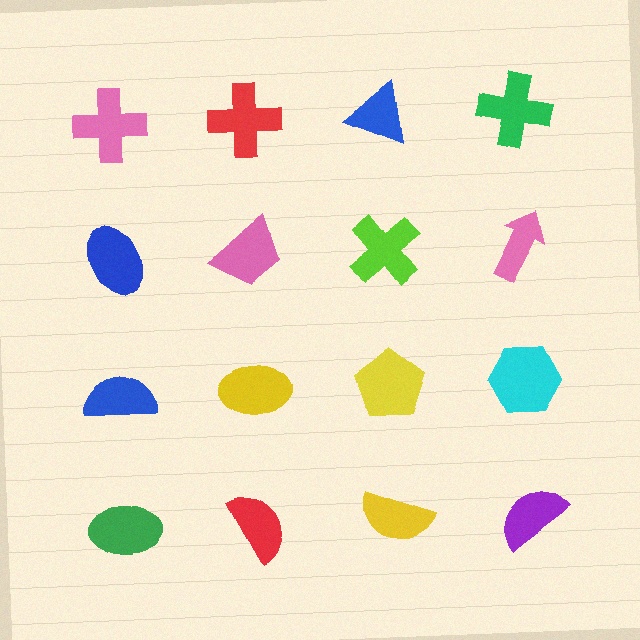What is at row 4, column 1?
A green ellipse.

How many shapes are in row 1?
4 shapes.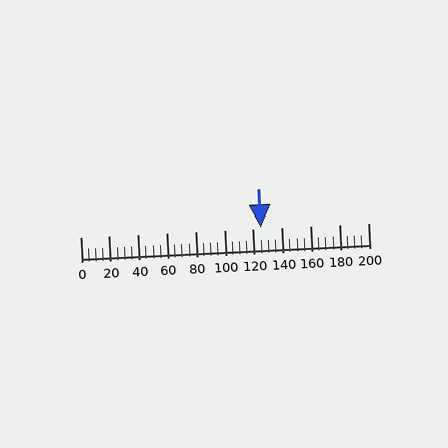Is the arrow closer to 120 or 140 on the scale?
The arrow is closer to 120.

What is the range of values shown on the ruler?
The ruler shows values from 0 to 200.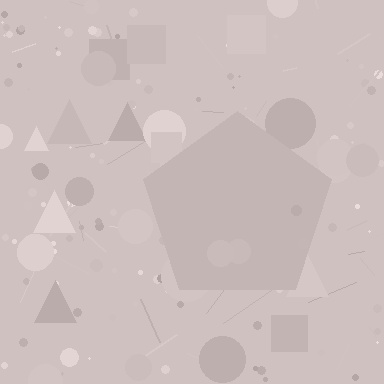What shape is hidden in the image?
A pentagon is hidden in the image.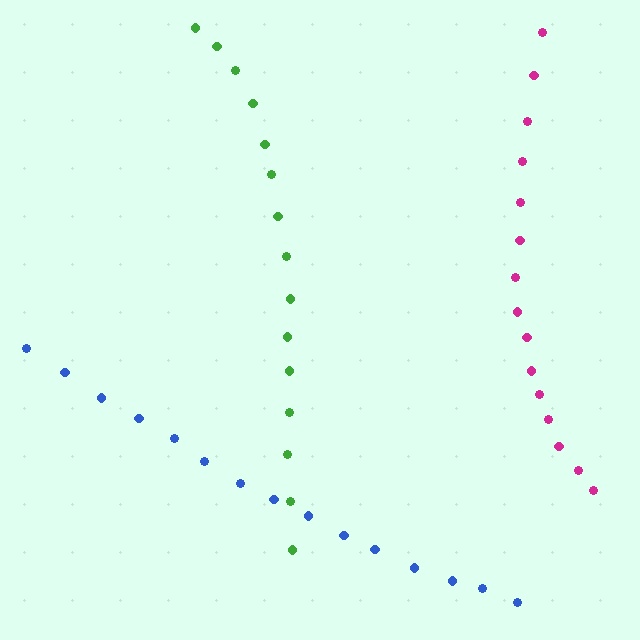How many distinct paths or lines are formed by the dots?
There are 3 distinct paths.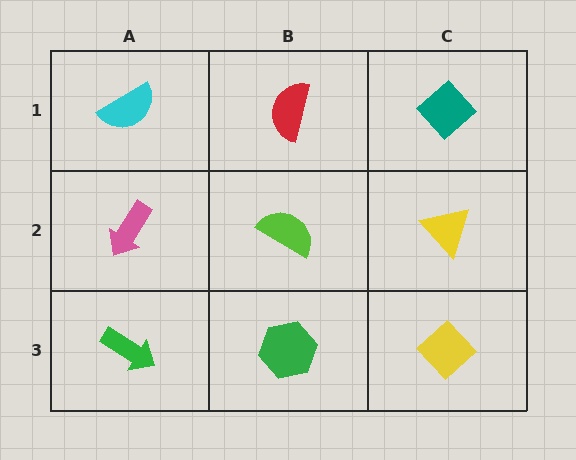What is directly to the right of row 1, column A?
A red semicircle.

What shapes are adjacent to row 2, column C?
A teal diamond (row 1, column C), a yellow diamond (row 3, column C), a lime semicircle (row 2, column B).